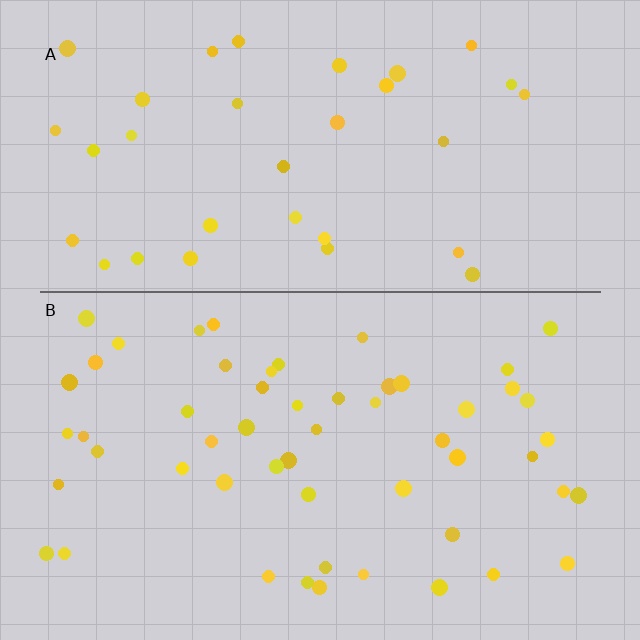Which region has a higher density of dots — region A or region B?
B (the bottom).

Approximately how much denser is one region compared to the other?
Approximately 1.6× — region B over region A.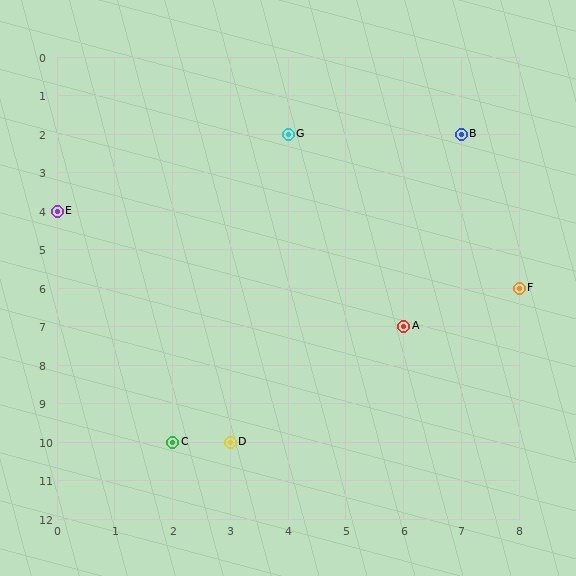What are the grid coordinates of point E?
Point E is at grid coordinates (0, 4).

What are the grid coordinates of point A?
Point A is at grid coordinates (6, 7).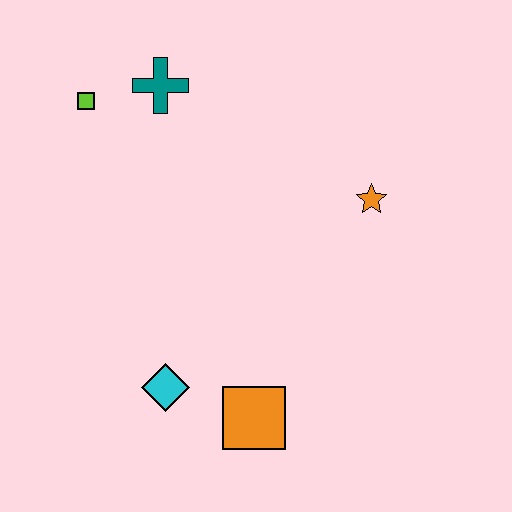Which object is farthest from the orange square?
The lime square is farthest from the orange square.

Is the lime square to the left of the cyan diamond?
Yes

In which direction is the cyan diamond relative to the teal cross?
The cyan diamond is below the teal cross.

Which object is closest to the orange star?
The teal cross is closest to the orange star.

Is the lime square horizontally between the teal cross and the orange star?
No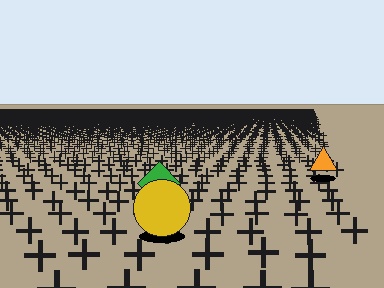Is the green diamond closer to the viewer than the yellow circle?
No. The yellow circle is closer — you can tell from the texture gradient: the ground texture is coarser near it.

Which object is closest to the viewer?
The yellow circle is closest. The texture marks near it are larger and more spread out.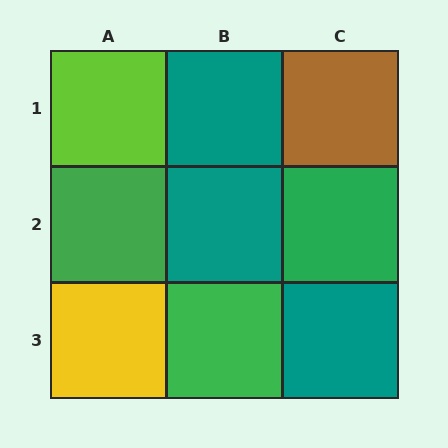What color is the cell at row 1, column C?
Brown.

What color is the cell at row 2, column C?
Green.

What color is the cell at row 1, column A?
Lime.